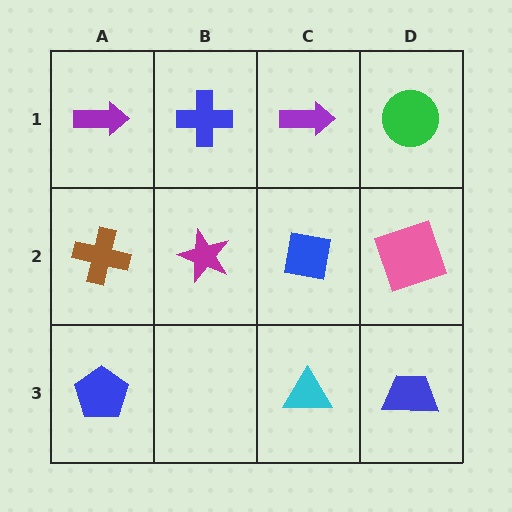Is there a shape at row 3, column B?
No, that cell is empty.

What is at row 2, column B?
A magenta star.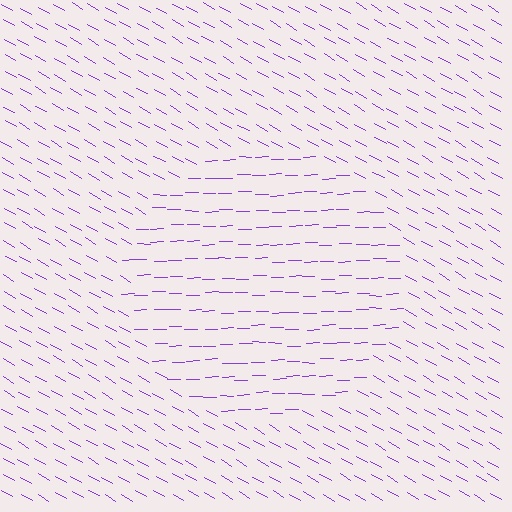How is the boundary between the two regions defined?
The boundary is defined purely by a change in line orientation (approximately 32 degrees difference). All lines are the same color and thickness.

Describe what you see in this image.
The image is filled with small purple line segments. A circle region in the image has lines oriented differently from the surrounding lines, creating a visible texture boundary.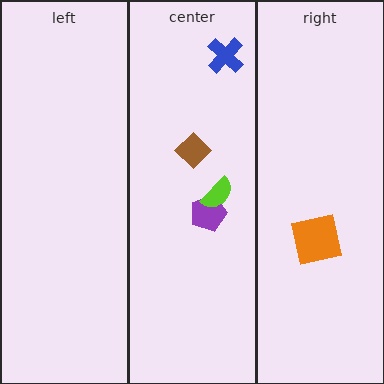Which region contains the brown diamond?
The center region.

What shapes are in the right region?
The orange square.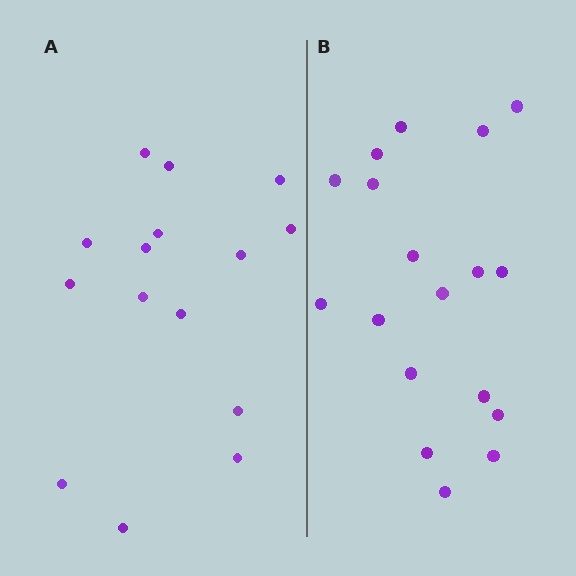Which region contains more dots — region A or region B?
Region B (the right region) has more dots.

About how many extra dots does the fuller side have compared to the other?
Region B has just a few more — roughly 2 or 3 more dots than region A.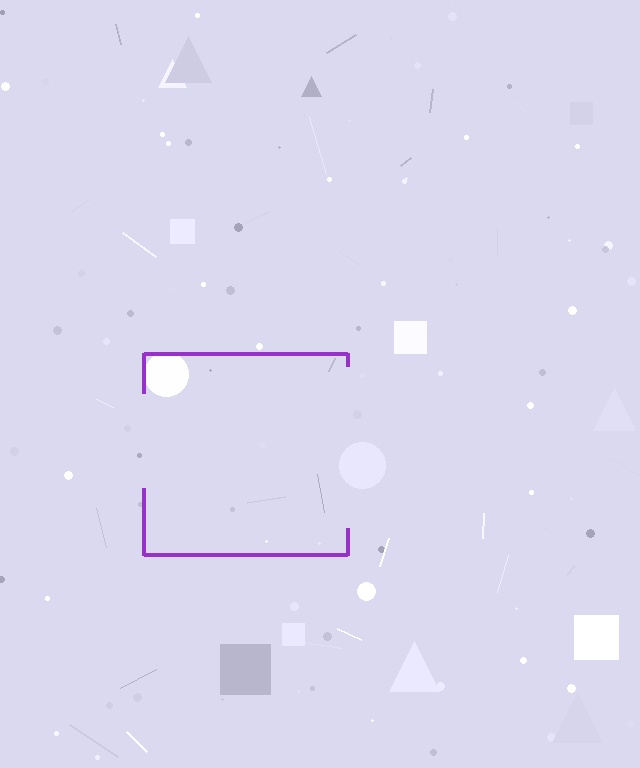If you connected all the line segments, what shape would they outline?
They would outline a square.